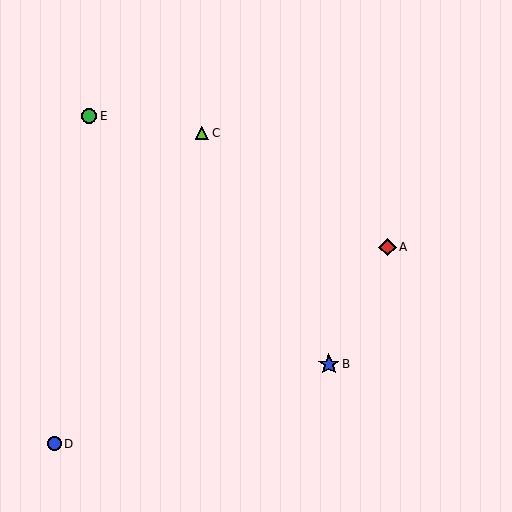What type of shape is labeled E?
Shape E is a green circle.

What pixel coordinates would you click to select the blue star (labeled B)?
Click at (329, 364) to select the blue star B.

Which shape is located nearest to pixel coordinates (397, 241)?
The red diamond (labeled A) at (388, 247) is nearest to that location.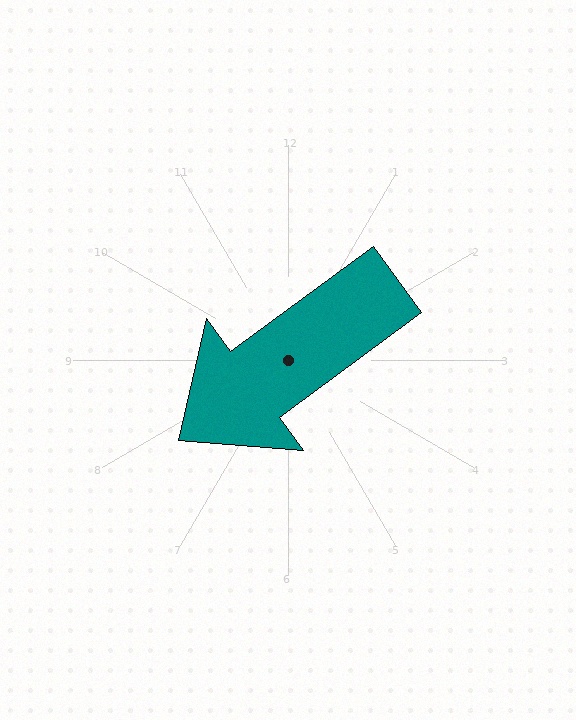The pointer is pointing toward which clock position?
Roughly 8 o'clock.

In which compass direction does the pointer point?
Southwest.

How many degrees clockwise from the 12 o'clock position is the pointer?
Approximately 234 degrees.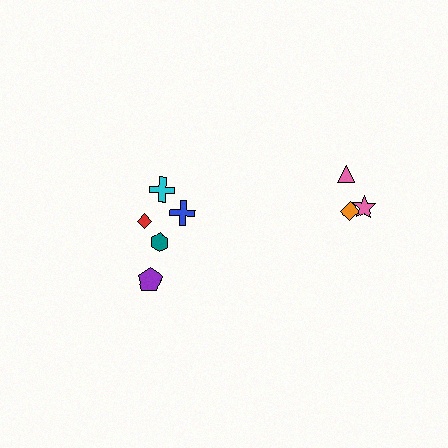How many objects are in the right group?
There are 3 objects.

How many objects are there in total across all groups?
There are 8 objects.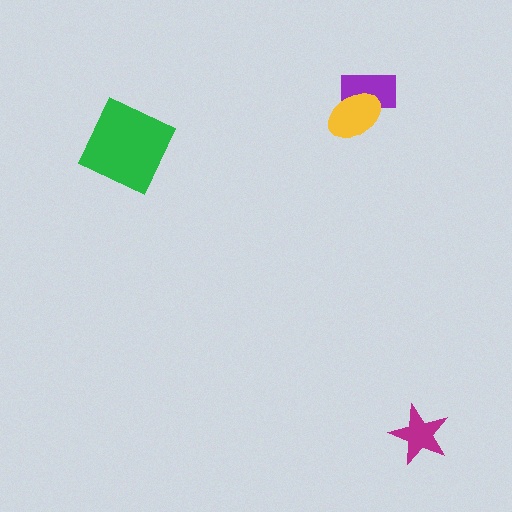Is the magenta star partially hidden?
No, no other shape covers it.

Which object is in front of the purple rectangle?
The yellow ellipse is in front of the purple rectangle.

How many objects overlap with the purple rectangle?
1 object overlaps with the purple rectangle.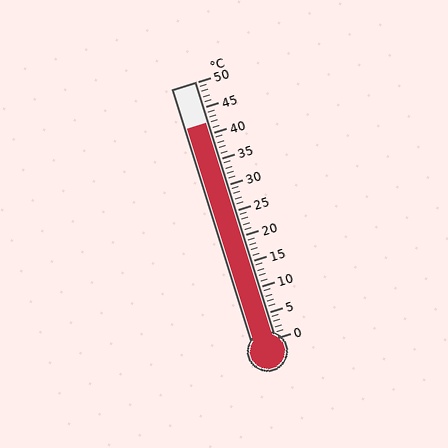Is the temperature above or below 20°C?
The temperature is above 20°C.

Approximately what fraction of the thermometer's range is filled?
The thermometer is filled to approximately 85% of its range.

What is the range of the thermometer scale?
The thermometer scale ranges from 0°C to 50°C.